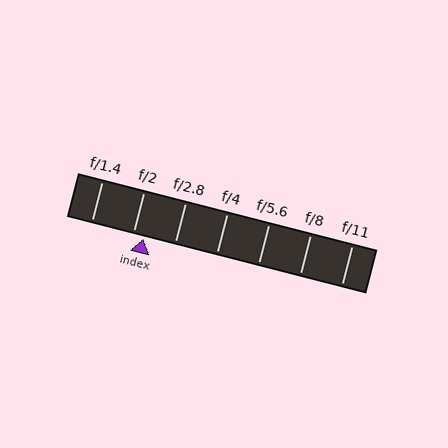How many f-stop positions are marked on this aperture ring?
There are 7 f-stop positions marked.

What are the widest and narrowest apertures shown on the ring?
The widest aperture shown is f/1.4 and the narrowest is f/11.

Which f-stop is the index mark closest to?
The index mark is closest to f/2.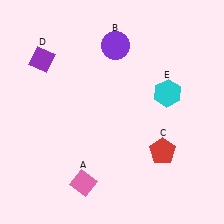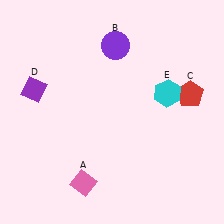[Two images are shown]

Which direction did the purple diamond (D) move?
The purple diamond (D) moved down.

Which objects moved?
The objects that moved are: the red pentagon (C), the purple diamond (D).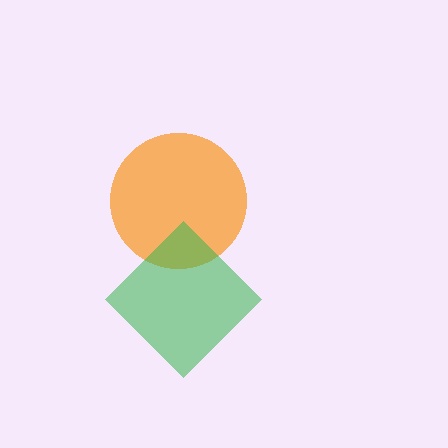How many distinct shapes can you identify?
There are 2 distinct shapes: an orange circle, a green diamond.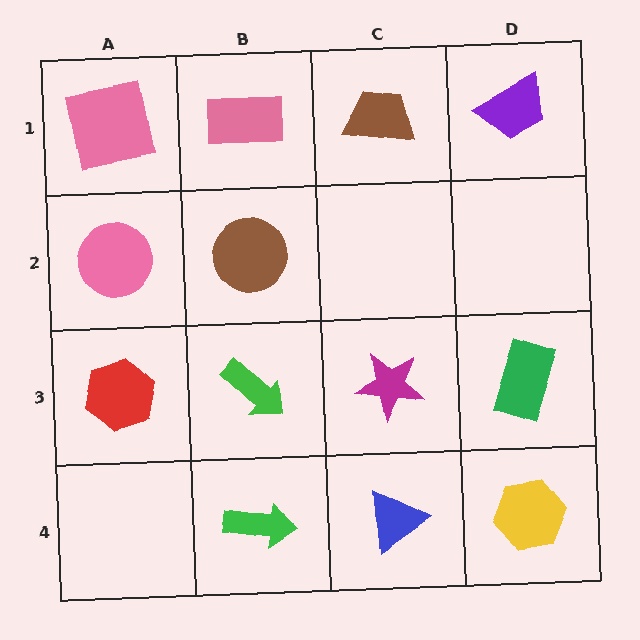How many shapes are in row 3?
4 shapes.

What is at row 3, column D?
A green rectangle.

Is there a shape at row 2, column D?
No, that cell is empty.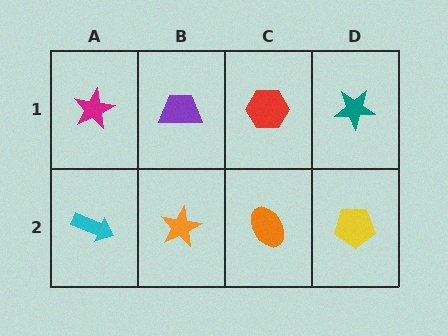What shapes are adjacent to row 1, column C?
An orange ellipse (row 2, column C), a purple trapezoid (row 1, column B), a teal star (row 1, column D).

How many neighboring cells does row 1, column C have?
3.